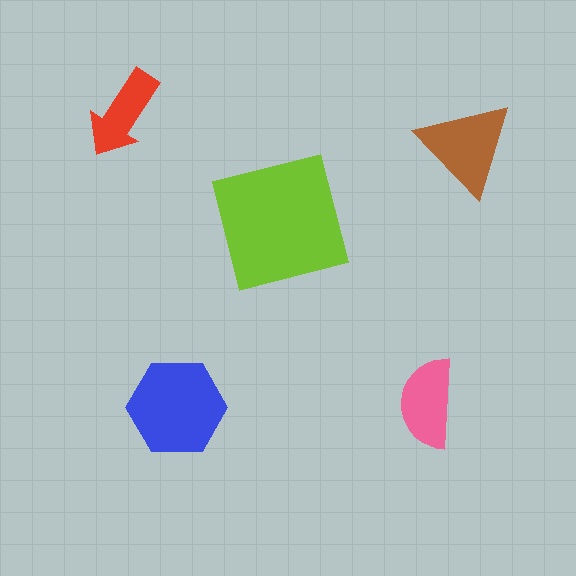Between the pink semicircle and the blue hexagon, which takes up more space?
The blue hexagon.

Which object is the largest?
The lime square.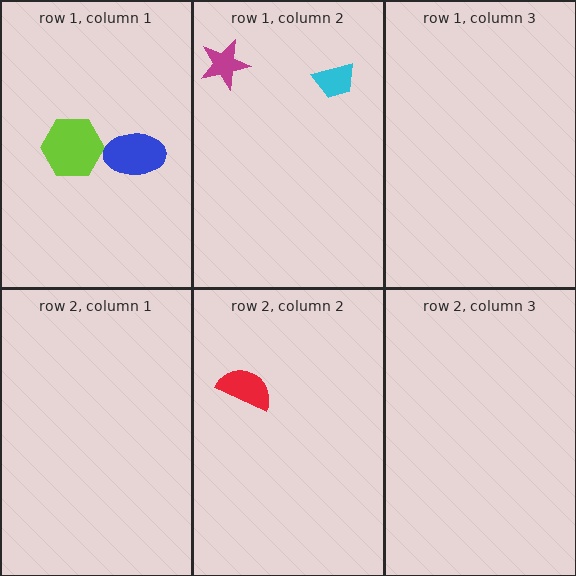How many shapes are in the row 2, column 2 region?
1.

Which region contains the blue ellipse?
The row 1, column 1 region.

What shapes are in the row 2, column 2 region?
The red semicircle.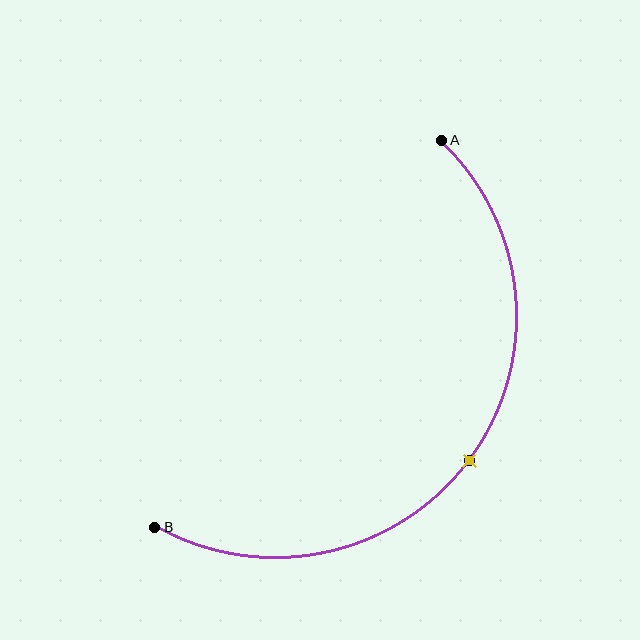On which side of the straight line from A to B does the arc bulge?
The arc bulges below and to the right of the straight line connecting A and B.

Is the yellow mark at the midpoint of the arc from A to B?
Yes. The yellow mark lies on the arc at equal arc-length from both A and B — it is the arc midpoint.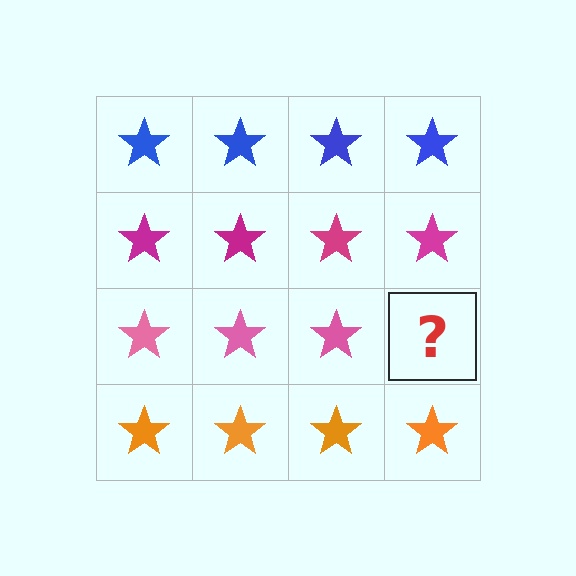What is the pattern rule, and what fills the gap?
The rule is that each row has a consistent color. The gap should be filled with a pink star.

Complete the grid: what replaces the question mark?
The question mark should be replaced with a pink star.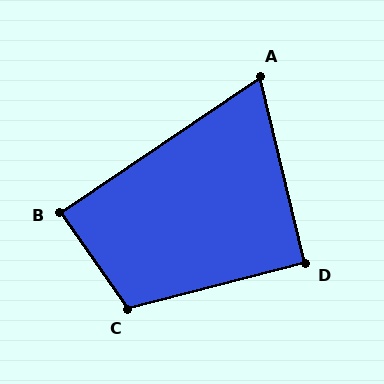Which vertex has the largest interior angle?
C, at approximately 111 degrees.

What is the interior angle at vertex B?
Approximately 89 degrees (approximately right).